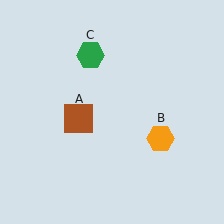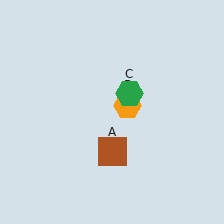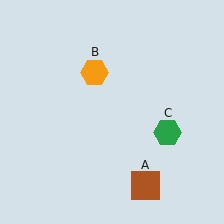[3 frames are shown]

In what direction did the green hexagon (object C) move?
The green hexagon (object C) moved down and to the right.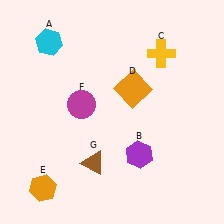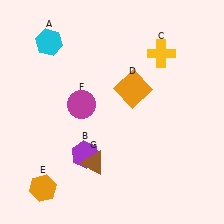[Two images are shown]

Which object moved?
The purple hexagon (B) moved left.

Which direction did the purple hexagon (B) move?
The purple hexagon (B) moved left.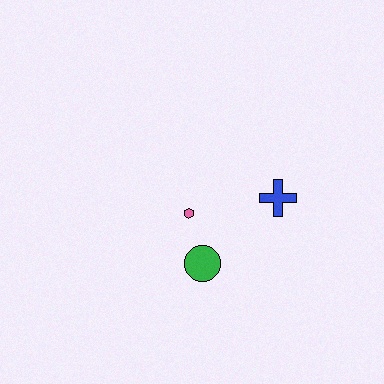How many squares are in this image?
There are no squares.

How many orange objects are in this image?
There are no orange objects.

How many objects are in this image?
There are 3 objects.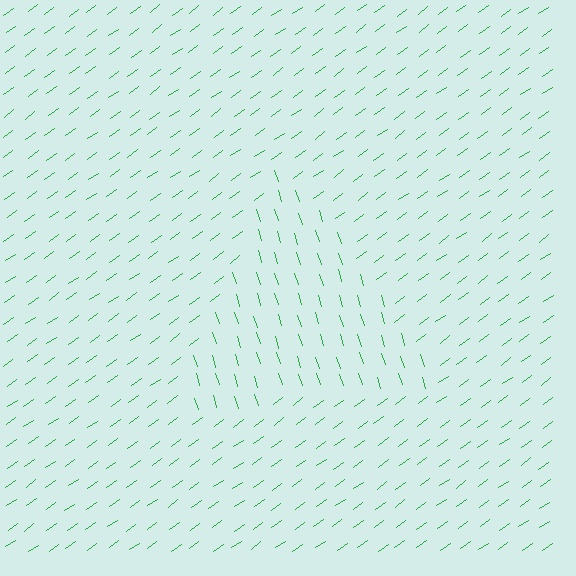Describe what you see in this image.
The image is filled with small green line segments. A triangle region in the image has lines oriented differently from the surrounding lines, creating a visible texture boundary.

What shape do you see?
I see a triangle.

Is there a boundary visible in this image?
Yes, there is a texture boundary formed by a change in line orientation.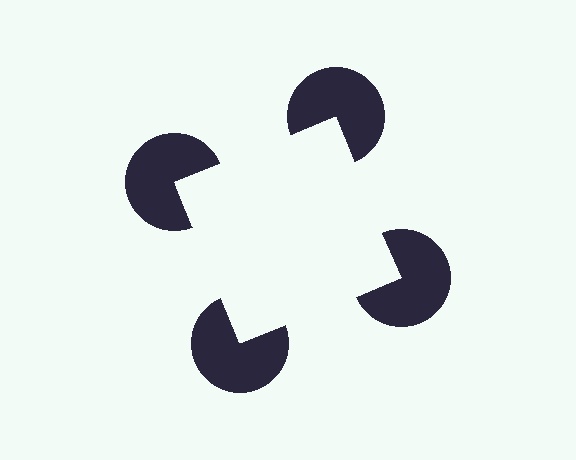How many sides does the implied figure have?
4 sides.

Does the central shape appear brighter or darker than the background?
It typically appears slightly brighter than the background, even though no actual brightness change is drawn.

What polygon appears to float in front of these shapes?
An illusory square — its edges are inferred from the aligned wedge cuts in the pac-man discs, not physically drawn.